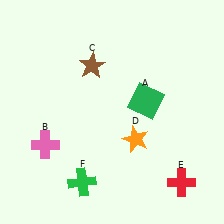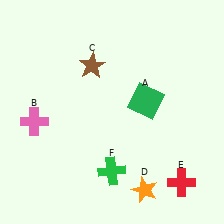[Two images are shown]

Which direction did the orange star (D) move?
The orange star (D) moved down.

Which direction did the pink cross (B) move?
The pink cross (B) moved up.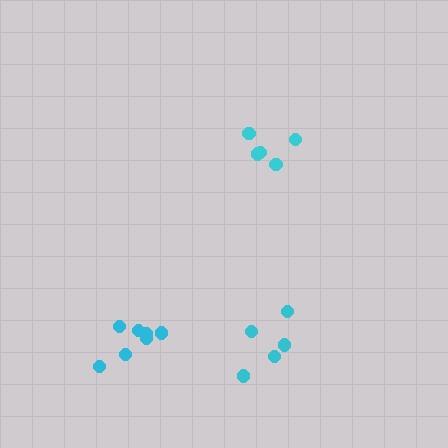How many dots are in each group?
Group 1: 5 dots, Group 2: 5 dots, Group 3: 7 dots (17 total).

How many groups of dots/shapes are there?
There are 3 groups.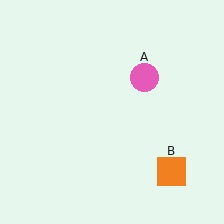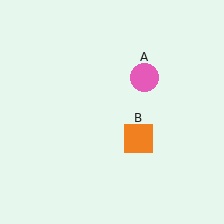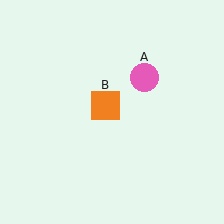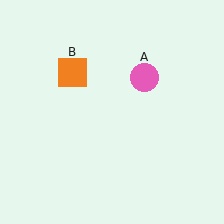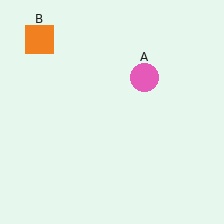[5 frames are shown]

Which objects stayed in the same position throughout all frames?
Pink circle (object A) remained stationary.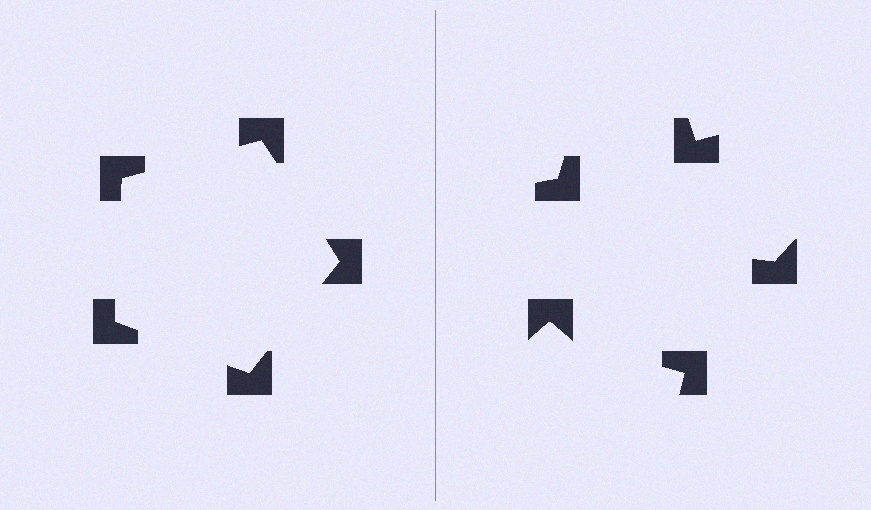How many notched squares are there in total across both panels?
10 — 5 on each side.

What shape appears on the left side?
An illusory pentagon.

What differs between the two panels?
The notched squares are positioned identically on both sides; only the wedge orientations differ. On the left they align to a pentagon; on the right they are misaligned.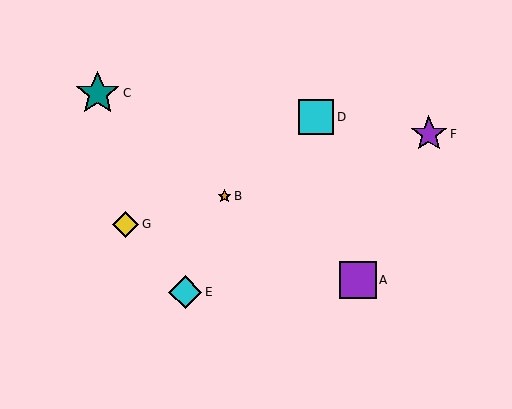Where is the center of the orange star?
The center of the orange star is at (225, 196).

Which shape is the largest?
The teal star (labeled C) is the largest.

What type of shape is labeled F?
Shape F is a purple star.